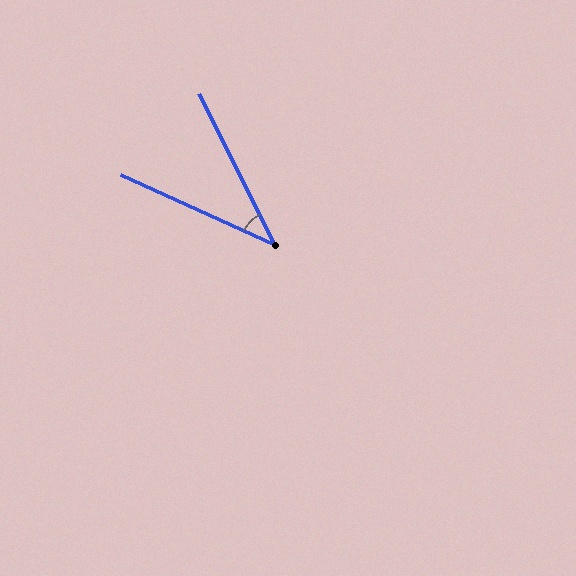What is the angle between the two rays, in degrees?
Approximately 39 degrees.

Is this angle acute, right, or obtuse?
It is acute.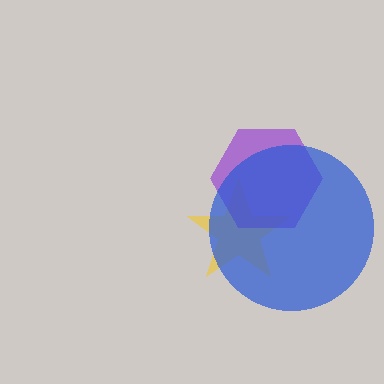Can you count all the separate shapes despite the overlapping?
Yes, there are 3 separate shapes.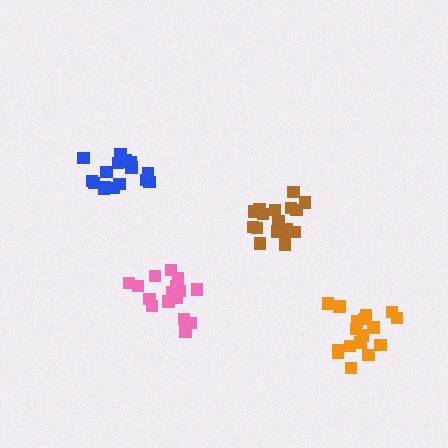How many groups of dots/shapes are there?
There are 4 groups.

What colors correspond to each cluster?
The clusters are colored: blue, pink, brown, orange.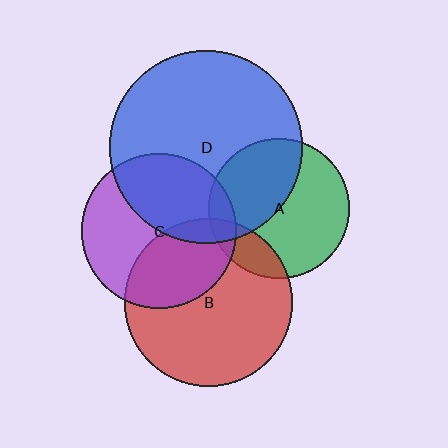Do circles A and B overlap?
Yes.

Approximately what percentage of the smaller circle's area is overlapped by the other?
Approximately 15%.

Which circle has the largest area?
Circle D (blue).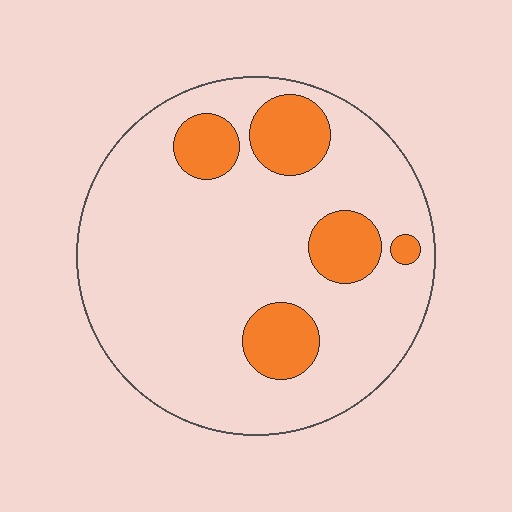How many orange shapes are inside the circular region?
5.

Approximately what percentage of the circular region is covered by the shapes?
Approximately 20%.